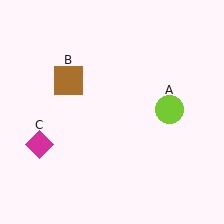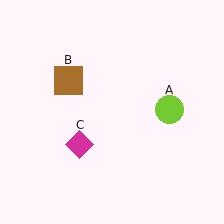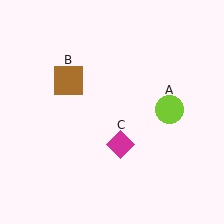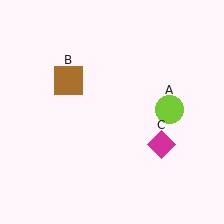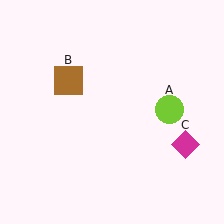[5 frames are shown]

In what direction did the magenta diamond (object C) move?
The magenta diamond (object C) moved right.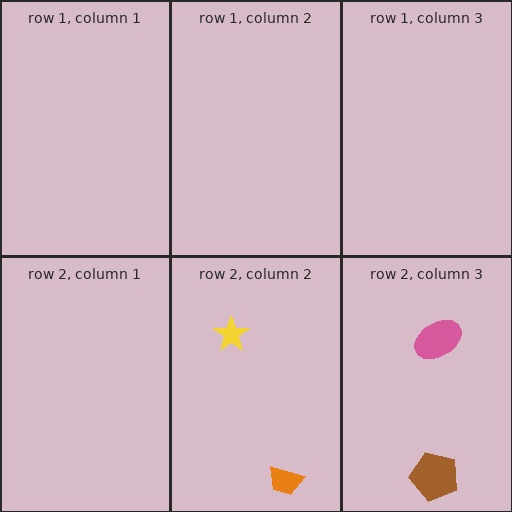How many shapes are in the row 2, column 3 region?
2.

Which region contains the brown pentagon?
The row 2, column 3 region.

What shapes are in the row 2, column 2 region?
The orange trapezoid, the yellow star.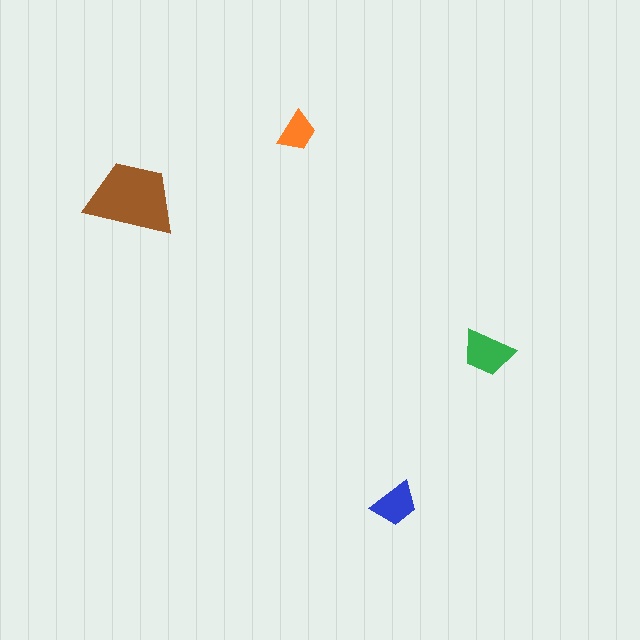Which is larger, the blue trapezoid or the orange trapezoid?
The blue one.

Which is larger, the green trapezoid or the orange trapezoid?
The green one.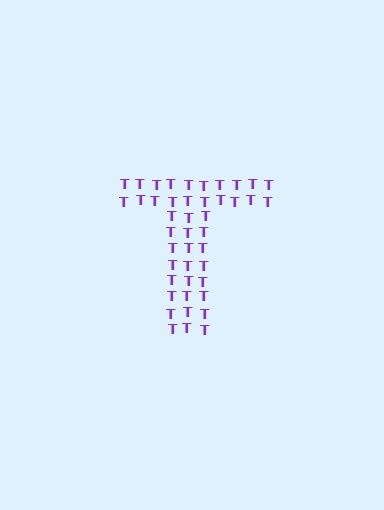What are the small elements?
The small elements are letter T's.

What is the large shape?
The large shape is the letter T.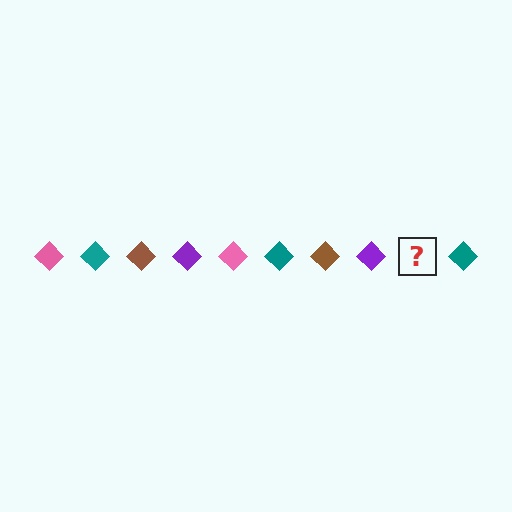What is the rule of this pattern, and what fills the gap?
The rule is that the pattern cycles through pink, teal, brown, purple diamonds. The gap should be filled with a pink diamond.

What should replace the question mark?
The question mark should be replaced with a pink diamond.